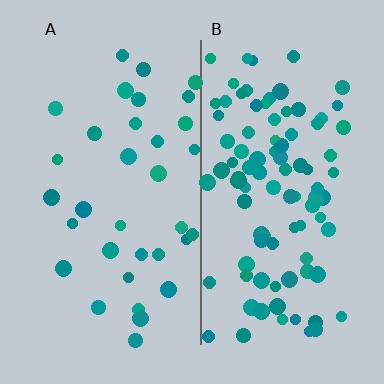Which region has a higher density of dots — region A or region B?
B (the right).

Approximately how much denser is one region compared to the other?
Approximately 2.9× — region B over region A.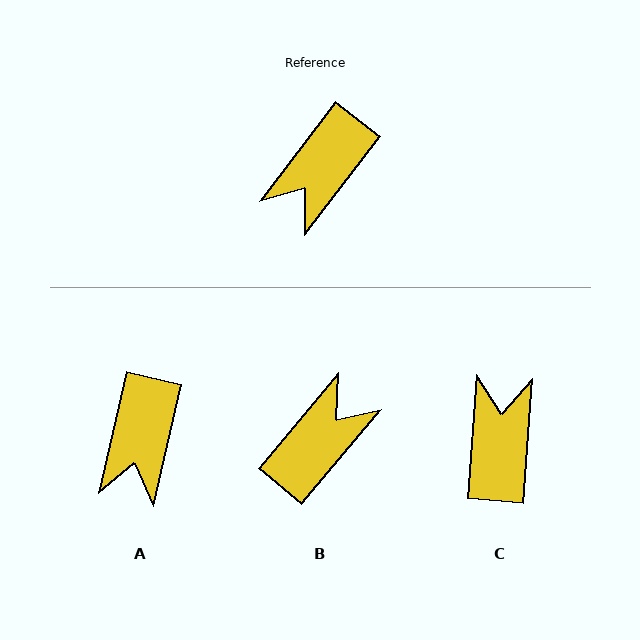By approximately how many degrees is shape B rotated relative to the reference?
Approximately 177 degrees counter-clockwise.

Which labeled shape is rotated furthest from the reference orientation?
B, about 177 degrees away.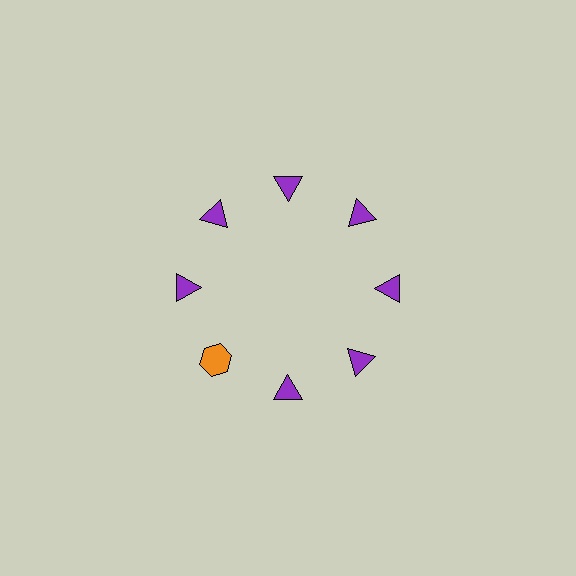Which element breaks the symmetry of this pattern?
The orange hexagon at roughly the 8 o'clock position breaks the symmetry. All other shapes are purple triangles.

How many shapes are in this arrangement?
There are 8 shapes arranged in a ring pattern.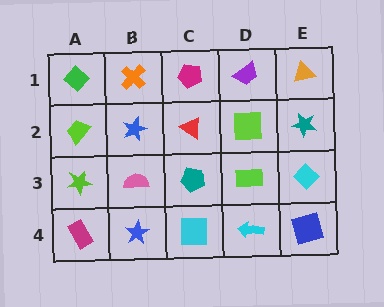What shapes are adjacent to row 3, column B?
A blue star (row 2, column B), a blue star (row 4, column B), a lime star (row 3, column A), a teal pentagon (row 3, column C).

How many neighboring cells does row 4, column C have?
3.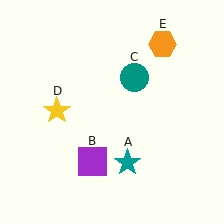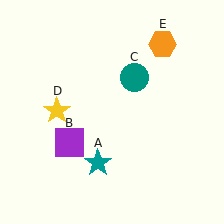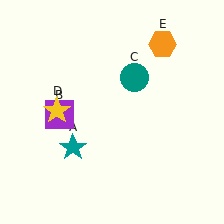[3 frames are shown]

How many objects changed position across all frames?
2 objects changed position: teal star (object A), purple square (object B).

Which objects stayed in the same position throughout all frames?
Teal circle (object C) and yellow star (object D) and orange hexagon (object E) remained stationary.